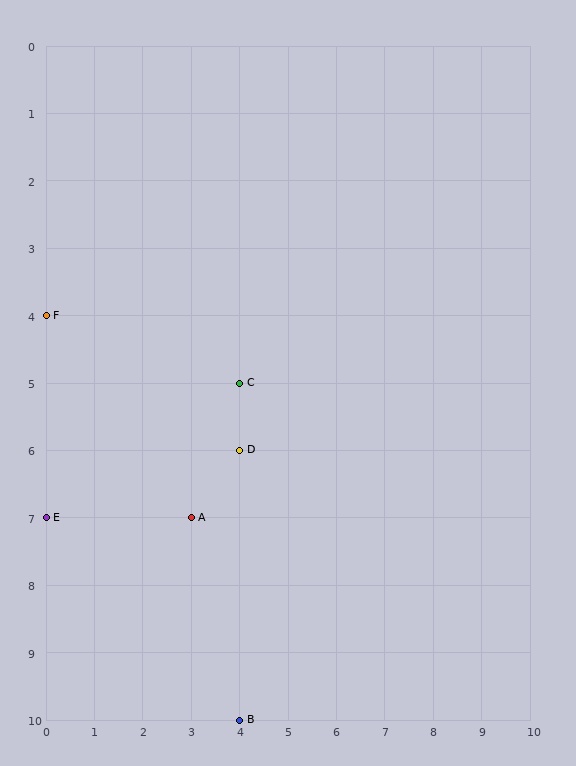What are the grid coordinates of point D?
Point D is at grid coordinates (4, 6).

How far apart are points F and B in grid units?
Points F and B are 4 columns and 6 rows apart (about 7.2 grid units diagonally).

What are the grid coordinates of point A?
Point A is at grid coordinates (3, 7).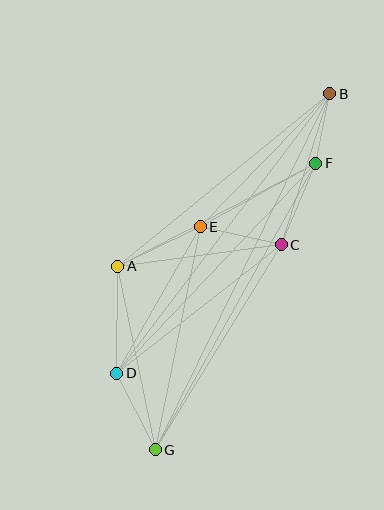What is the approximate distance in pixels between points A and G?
The distance between A and G is approximately 187 pixels.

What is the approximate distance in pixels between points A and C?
The distance between A and C is approximately 165 pixels.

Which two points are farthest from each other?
Points B and G are farthest from each other.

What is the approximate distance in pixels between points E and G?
The distance between E and G is approximately 227 pixels.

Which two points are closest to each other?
Points B and F are closest to each other.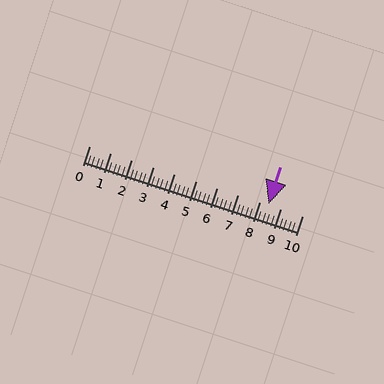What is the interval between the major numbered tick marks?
The major tick marks are spaced 1 units apart.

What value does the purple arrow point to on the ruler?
The purple arrow points to approximately 8.4.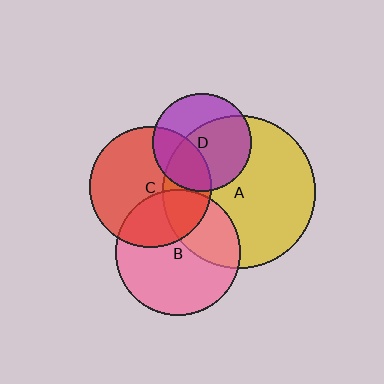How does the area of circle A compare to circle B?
Approximately 1.5 times.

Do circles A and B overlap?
Yes.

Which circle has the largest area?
Circle A (yellow).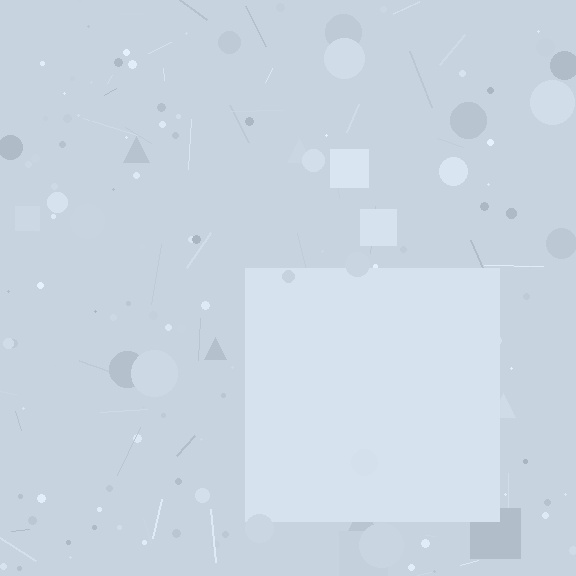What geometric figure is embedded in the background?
A square is embedded in the background.